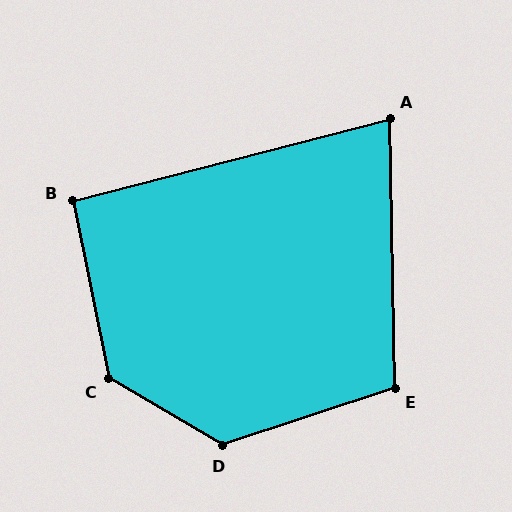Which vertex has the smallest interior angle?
A, at approximately 77 degrees.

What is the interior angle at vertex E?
Approximately 107 degrees (obtuse).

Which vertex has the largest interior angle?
C, at approximately 132 degrees.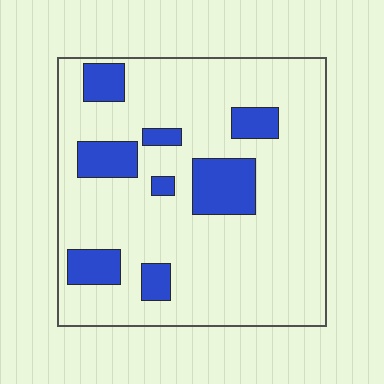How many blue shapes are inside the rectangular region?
8.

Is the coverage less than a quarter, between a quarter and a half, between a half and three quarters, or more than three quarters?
Less than a quarter.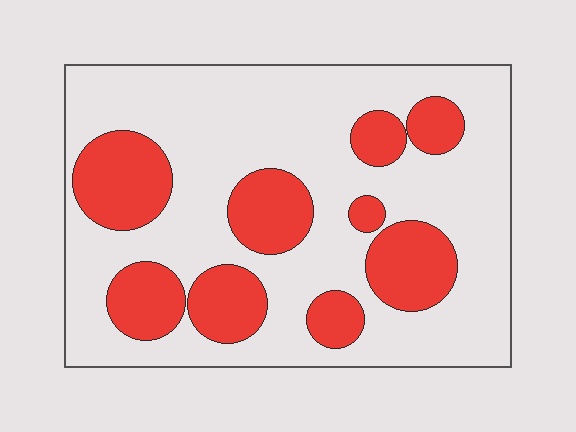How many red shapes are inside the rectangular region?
9.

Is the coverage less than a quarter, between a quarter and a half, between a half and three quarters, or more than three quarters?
Between a quarter and a half.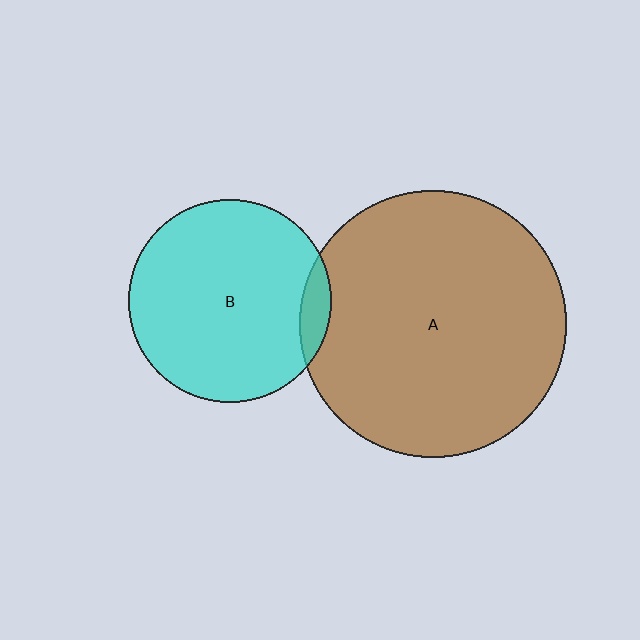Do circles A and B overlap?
Yes.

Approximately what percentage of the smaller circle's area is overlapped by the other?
Approximately 10%.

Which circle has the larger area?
Circle A (brown).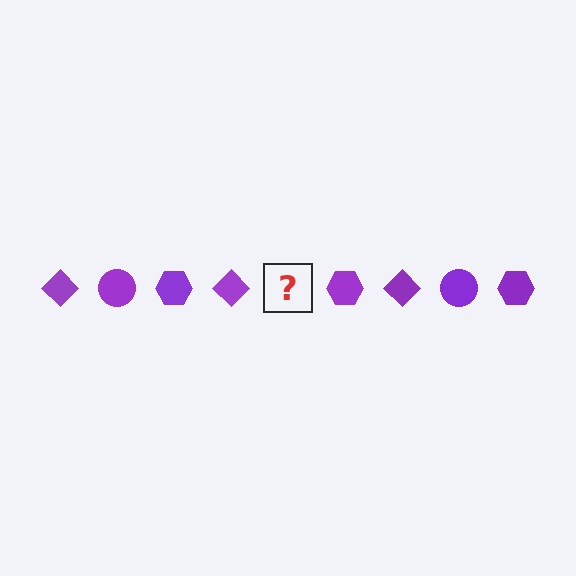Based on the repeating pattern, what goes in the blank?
The blank should be a purple circle.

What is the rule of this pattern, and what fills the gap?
The rule is that the pattern cycles through diamond, circle, hexagon shapes in purple. The gap should be filled with a purple circle.